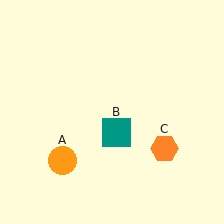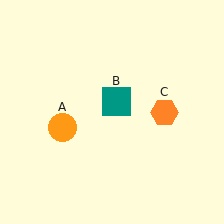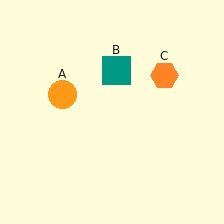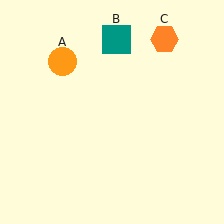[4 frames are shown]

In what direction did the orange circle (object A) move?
The orange circle (object A) moved up.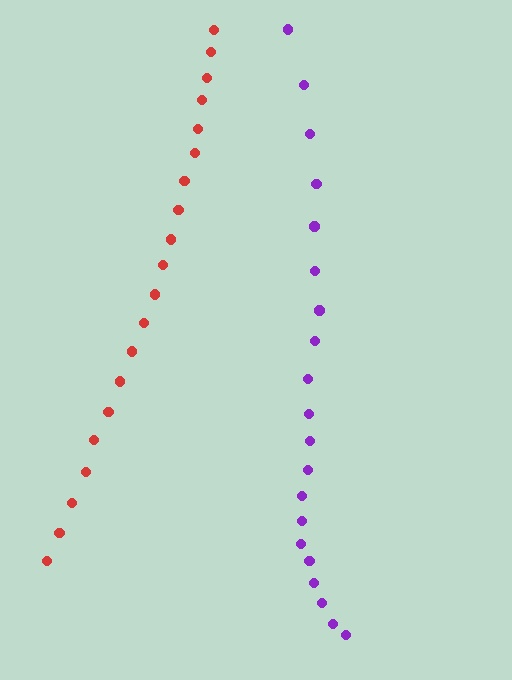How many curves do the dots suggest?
There are 2 distinct paths.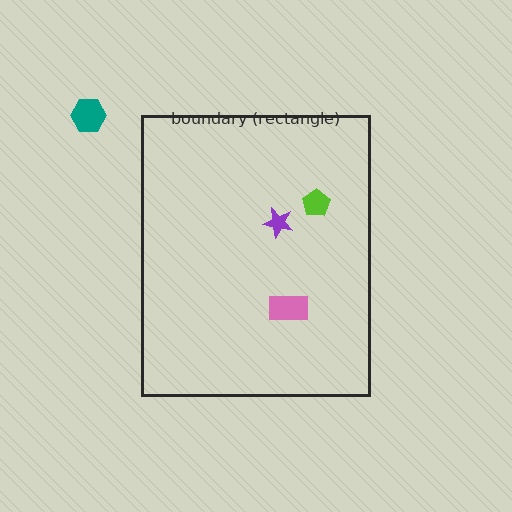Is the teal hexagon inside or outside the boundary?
Outside.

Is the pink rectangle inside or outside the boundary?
Inside.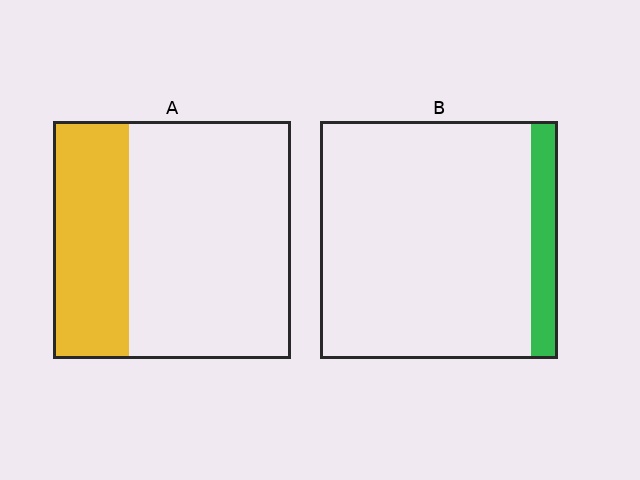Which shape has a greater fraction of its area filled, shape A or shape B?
Shape A.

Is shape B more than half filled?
No.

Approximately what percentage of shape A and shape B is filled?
A is approximately 30% and B is approximately 10%.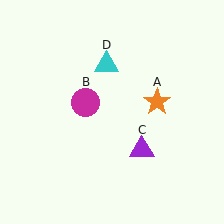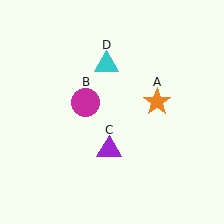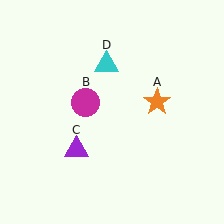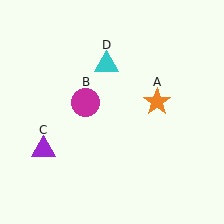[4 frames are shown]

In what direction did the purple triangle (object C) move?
The purple triangle (object C) moved left.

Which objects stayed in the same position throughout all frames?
Orange star (object A) and magenta circle (object B) and cyan triangle (object D) remained stationary.